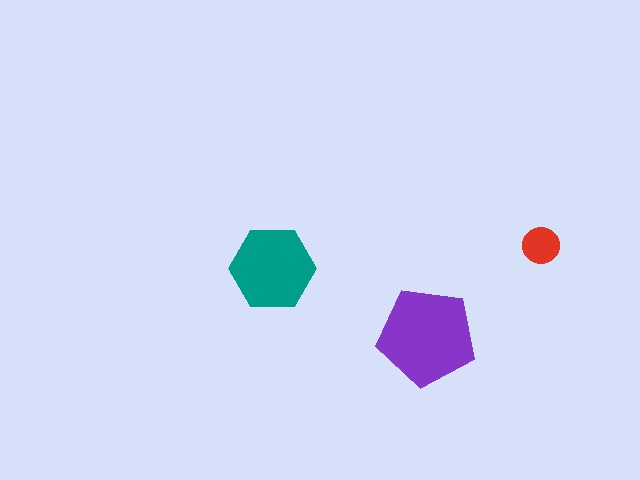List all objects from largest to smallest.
The purple pentagon, the teal hexagon, the red circle.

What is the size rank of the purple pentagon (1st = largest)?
1st.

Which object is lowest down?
The purple pentagon is bottommost.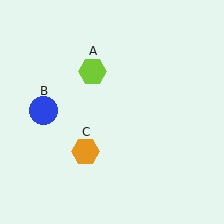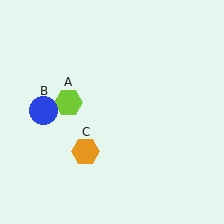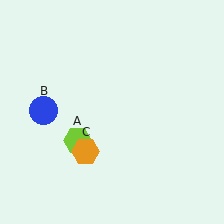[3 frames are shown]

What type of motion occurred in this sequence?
The lime hexagon (object A) rotated counterclockwise around the center of the scene.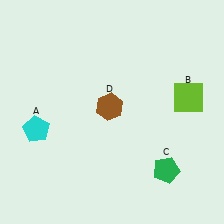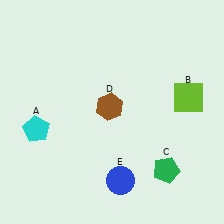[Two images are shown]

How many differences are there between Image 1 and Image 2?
There is 1 difference between the two images.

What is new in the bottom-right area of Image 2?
A blue circle (E) was added in the bottom-right area of Image 2.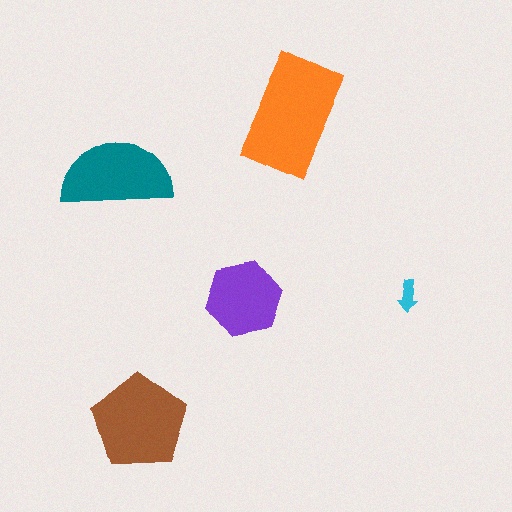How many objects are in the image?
There are 5 objects in the image.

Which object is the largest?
The orange rectangle.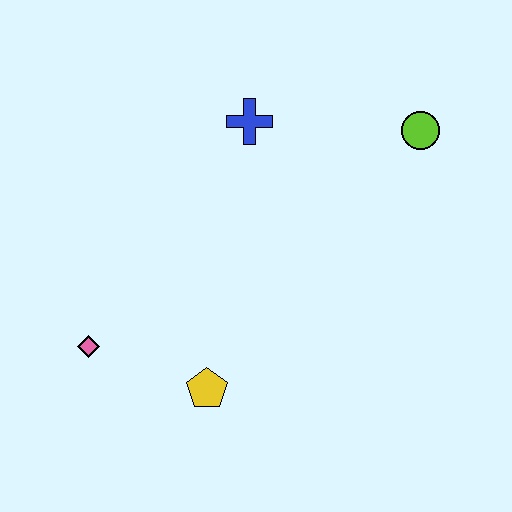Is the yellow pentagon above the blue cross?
No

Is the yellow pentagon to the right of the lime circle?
No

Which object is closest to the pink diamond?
The yellow pentagon is closest to the pink diamond.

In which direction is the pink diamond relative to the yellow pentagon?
The pink diamond is to the left of the yellow pentagon.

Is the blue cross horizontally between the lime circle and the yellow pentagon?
Yes